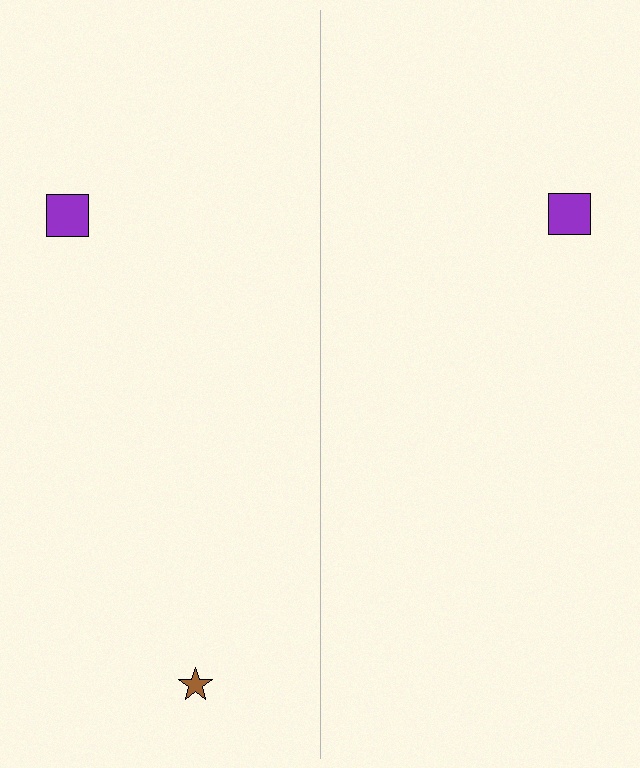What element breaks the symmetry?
A brown star is missing from the right side.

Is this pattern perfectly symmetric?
No, the pattern is not perfectly symmetric. A brown star is missing from the right side.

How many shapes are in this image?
There are 3 shapes in this image.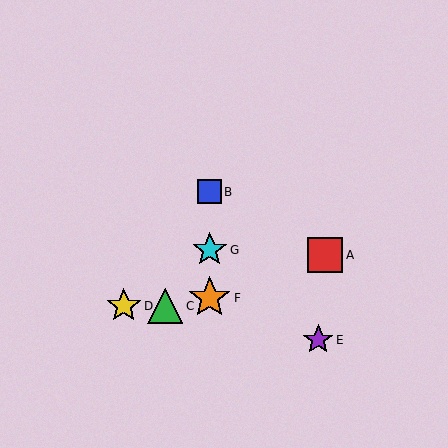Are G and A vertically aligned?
No, G is at x≈210 and A is at x≈325.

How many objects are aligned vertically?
3 objects (B, F, G) are aligned vertically.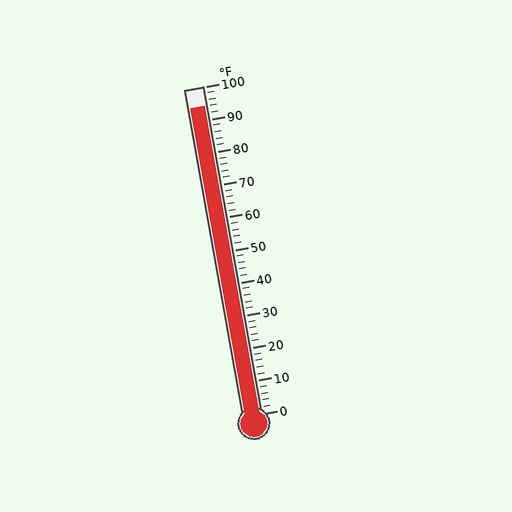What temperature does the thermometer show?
The thermometer shows approximately 94°F.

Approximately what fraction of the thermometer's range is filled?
The thermometer is filled to approximately 95% of its range.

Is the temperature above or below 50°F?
The temperature is above 50°F.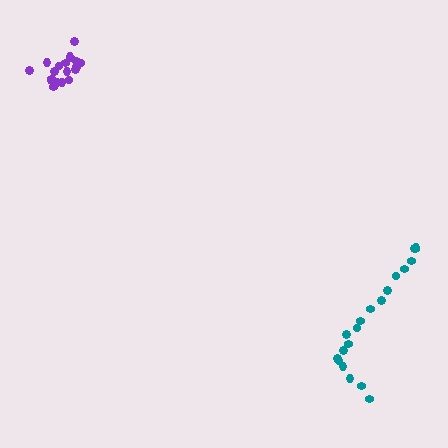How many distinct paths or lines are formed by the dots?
There are 2 distinct paths.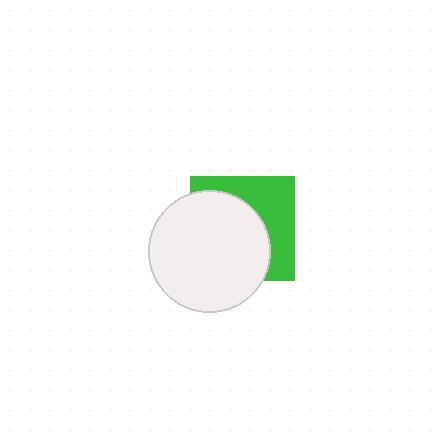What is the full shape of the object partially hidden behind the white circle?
The partially hidden object is a green square.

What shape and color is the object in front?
The object in front is a white circle.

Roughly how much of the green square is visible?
A small part of it is visible (roughly 42%).